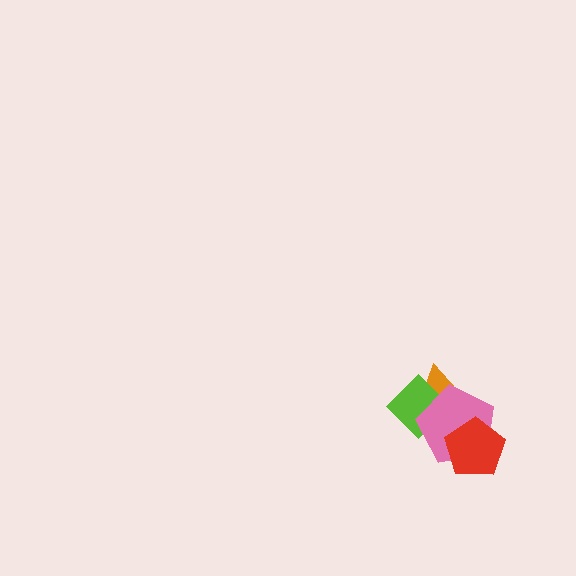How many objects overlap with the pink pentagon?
3 objects overlap with the pink pentagon.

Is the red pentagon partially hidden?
No, no other shape covers it.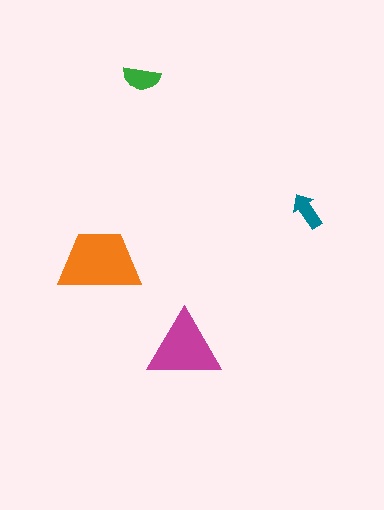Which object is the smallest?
The teal arrow.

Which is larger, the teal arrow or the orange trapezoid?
The orange trapezoid.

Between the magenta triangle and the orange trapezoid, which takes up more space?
The orange trapezoid.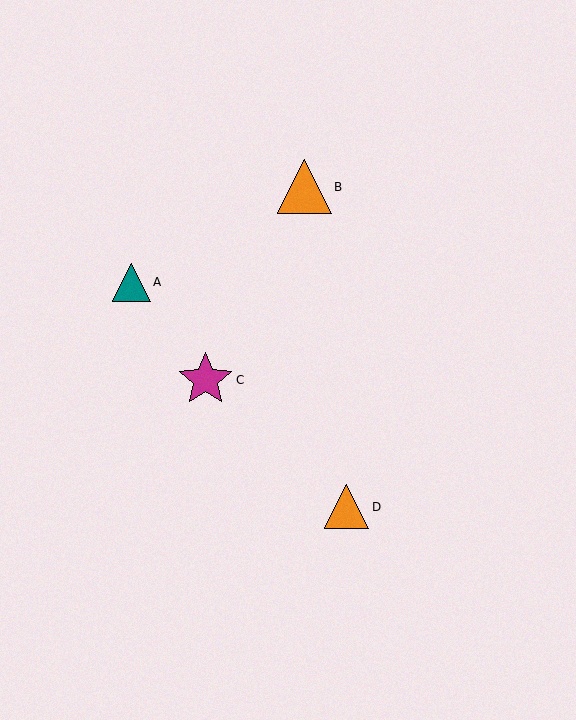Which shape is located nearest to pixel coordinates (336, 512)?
The orange triangle (labeled D) at (347, 507) is nearest to that location.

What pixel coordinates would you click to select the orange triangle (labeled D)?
Click at (347, 507) to select the orange triangle D.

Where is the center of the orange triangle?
The center of the orange triangle is at (347, 507).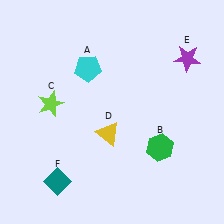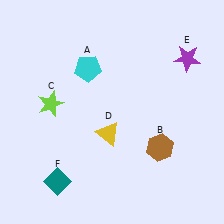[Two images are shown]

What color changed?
The hexagon (B) changed from green in Image 1 to brown in Image 2.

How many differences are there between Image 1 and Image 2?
There is 1 difference between the two images.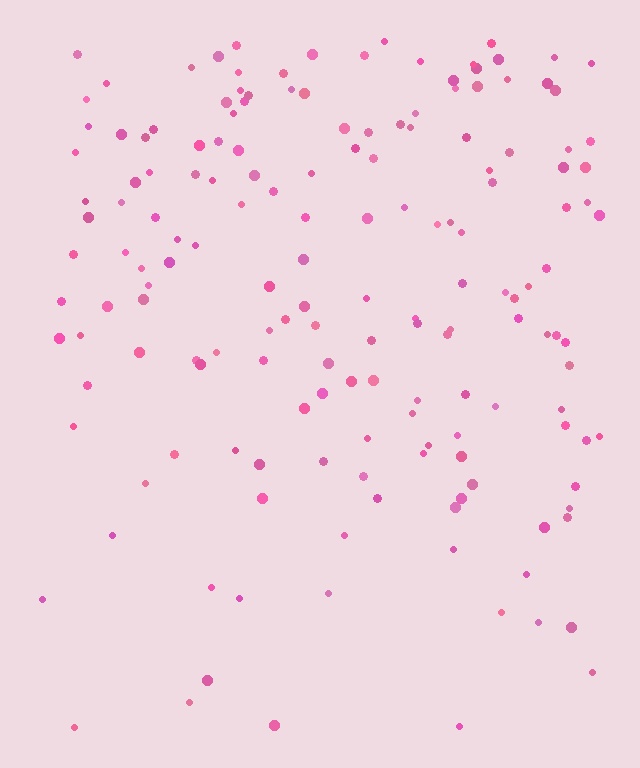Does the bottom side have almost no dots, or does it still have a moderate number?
Still a moderate number, just noticeably fewer than the top.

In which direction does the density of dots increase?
From bottom to top, with the top side densest.